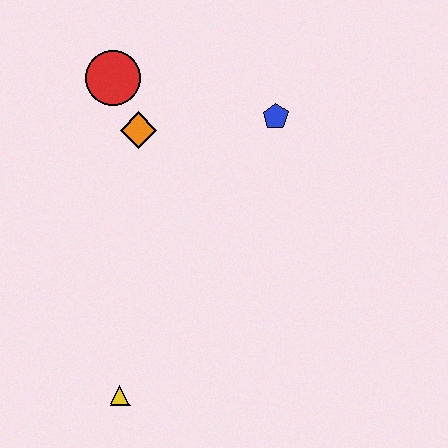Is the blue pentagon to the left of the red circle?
No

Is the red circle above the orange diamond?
Yes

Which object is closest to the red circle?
The orange diamond is closest to the red circle.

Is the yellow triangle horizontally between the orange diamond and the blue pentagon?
No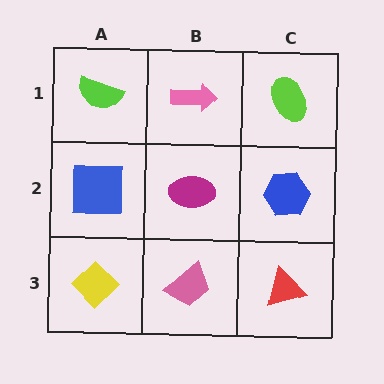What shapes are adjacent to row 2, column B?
A pink arrow (row 1, column B), a pink trapezoid (row 3, column B), a blue square (row 2, column A), a blue hexagon (row 2, column C).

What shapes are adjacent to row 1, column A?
A blue square (row 2, column A), a pink arrow (row 1, column B).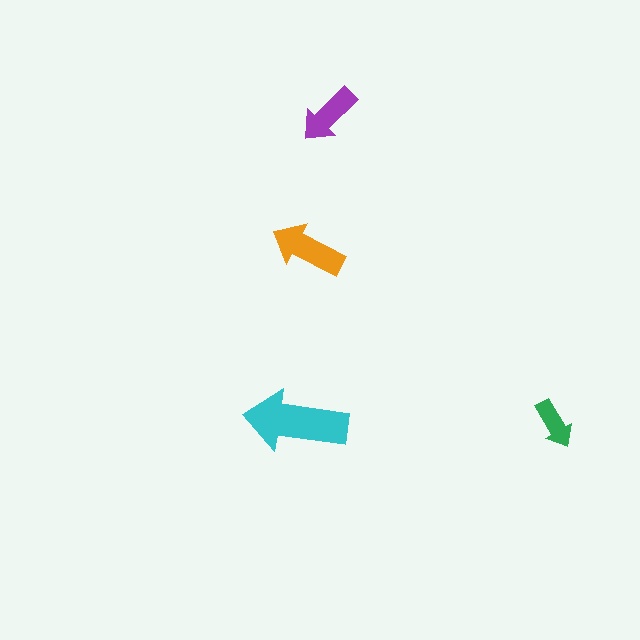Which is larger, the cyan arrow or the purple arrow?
The cyan one.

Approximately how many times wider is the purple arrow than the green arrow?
About 1.5 times wider.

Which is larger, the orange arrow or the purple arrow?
The orange one.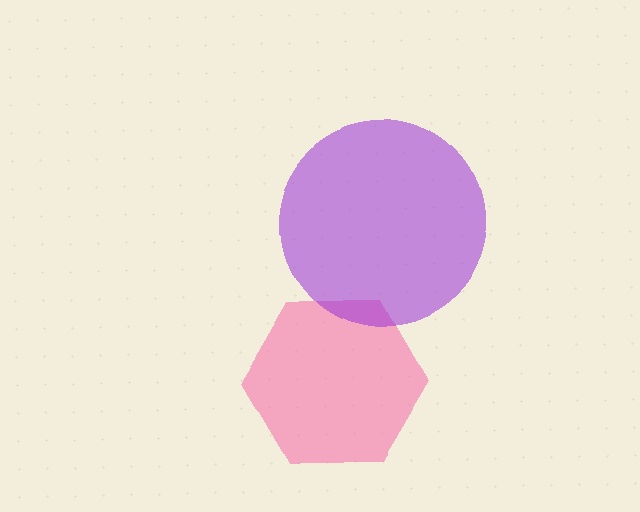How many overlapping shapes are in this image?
There are 2 overlapping shapes in the image.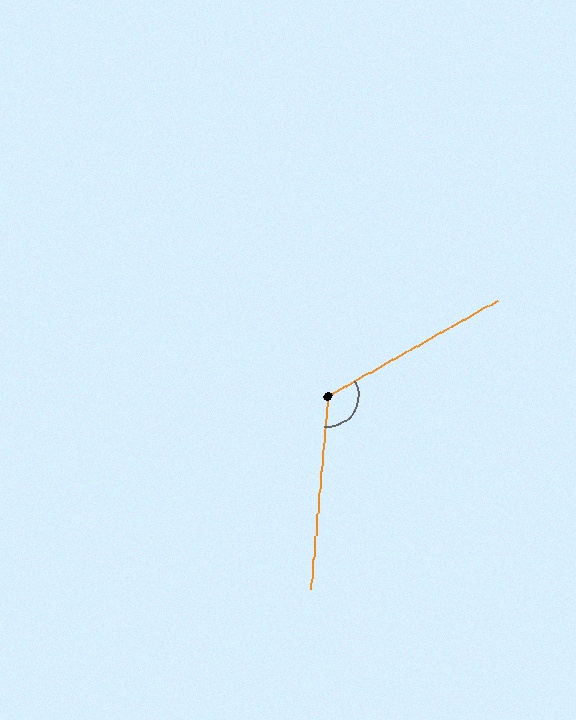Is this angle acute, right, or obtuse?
It is obtuse.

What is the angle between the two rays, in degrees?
Approximately 124 degrees.